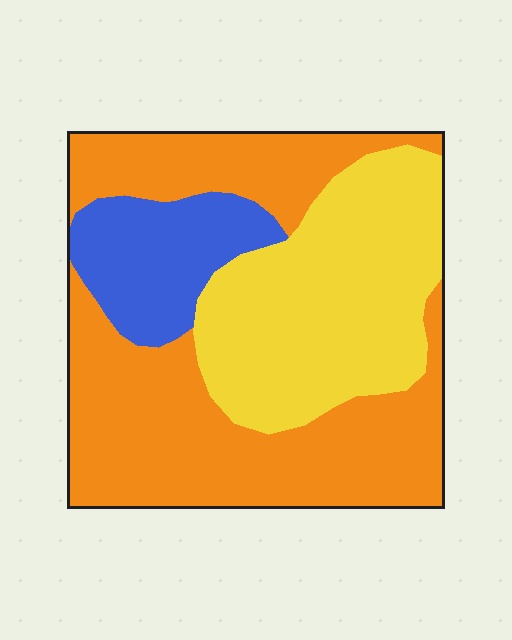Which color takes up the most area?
Orange, at roughly 50%.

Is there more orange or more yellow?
Orange.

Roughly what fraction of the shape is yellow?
Yellow takes up about one third (1/3) of the shape.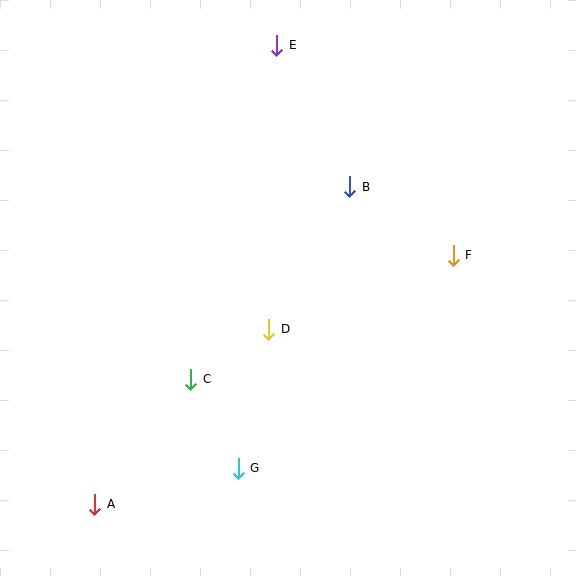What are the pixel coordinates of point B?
Point B is at (349, 187).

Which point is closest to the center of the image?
Point D at (269, 329) is closest to the center.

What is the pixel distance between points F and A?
The distance between F and A is 436 pixels.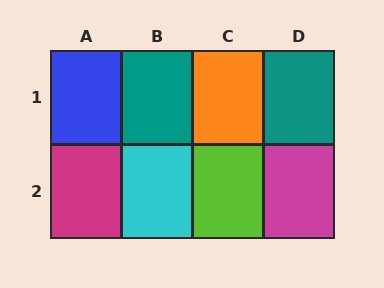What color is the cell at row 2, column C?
Lime.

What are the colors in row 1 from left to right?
Blue, teal, orange, teal.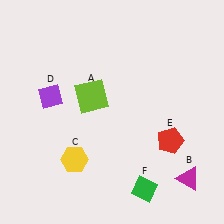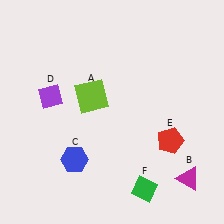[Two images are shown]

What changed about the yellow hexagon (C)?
In Image 1, C is yellow. In Image 2, it changed to blue.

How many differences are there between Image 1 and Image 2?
There is 1 difference between the two images.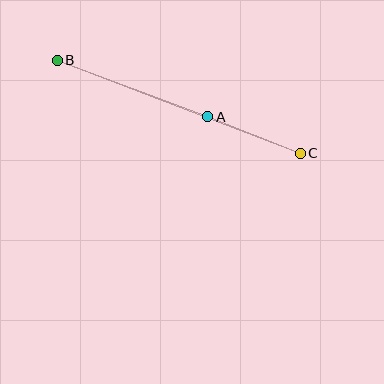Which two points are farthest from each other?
Points B and C are farthest from each other.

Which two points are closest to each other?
Points A and C are closest to each other.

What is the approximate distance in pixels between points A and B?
The distance between A and B is approximately 161 pixels.